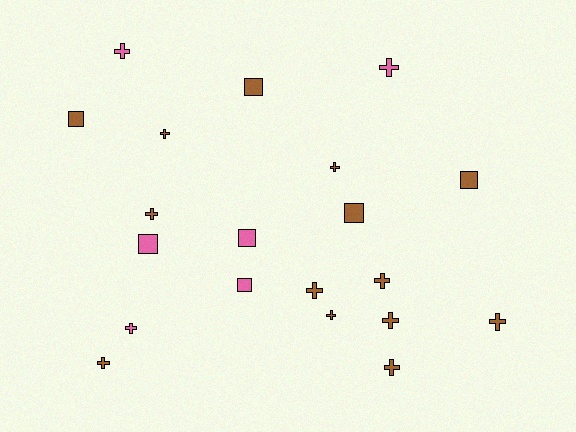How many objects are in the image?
There are 20 objects.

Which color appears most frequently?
Brown, with 14 objects.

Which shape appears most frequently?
Cross, with 13 objects.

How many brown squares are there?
There are 4 brown squares.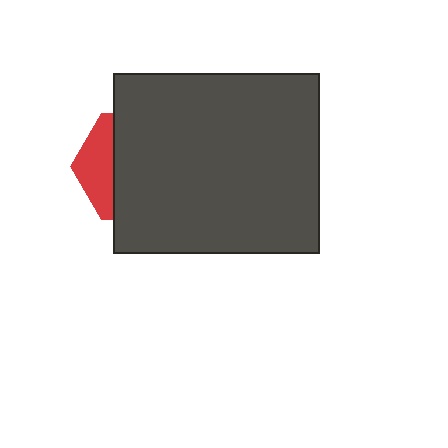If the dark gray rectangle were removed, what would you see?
You would see the complete red hexagon.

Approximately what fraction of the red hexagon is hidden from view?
Roughly 70% of the red hexagon is hidden behind the dark gray rectangle.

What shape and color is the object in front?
The object in front is a dark gray rectangle.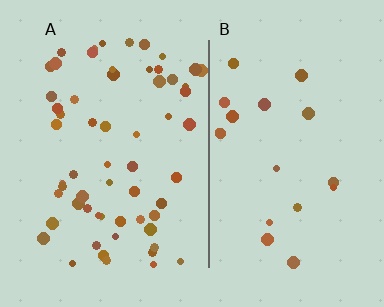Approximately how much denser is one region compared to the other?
Approximately 2.9× — region A over region B.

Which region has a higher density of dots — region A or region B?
A (the left).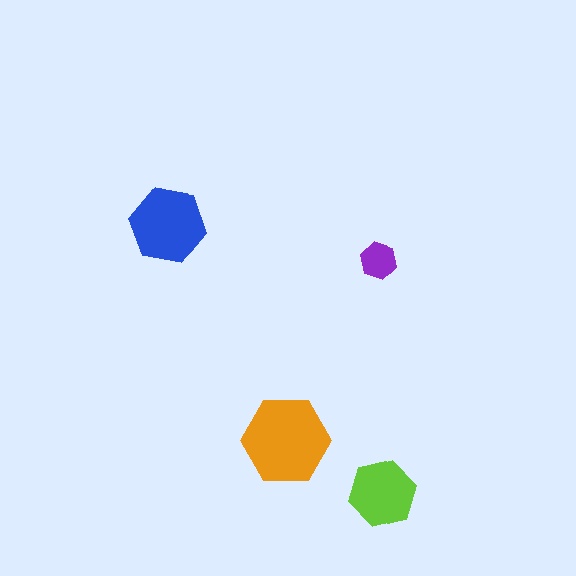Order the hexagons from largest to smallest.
the orange one, the blue one, the lime one, the purple one.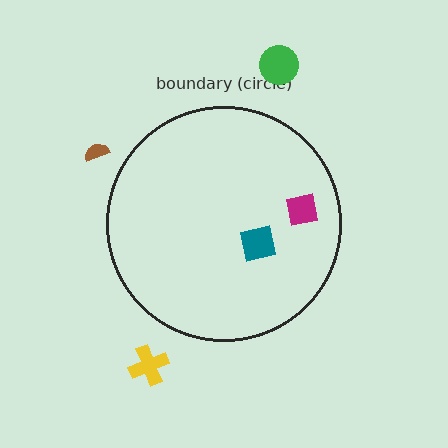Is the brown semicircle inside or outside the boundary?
Outside.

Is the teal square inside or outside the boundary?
Inside.